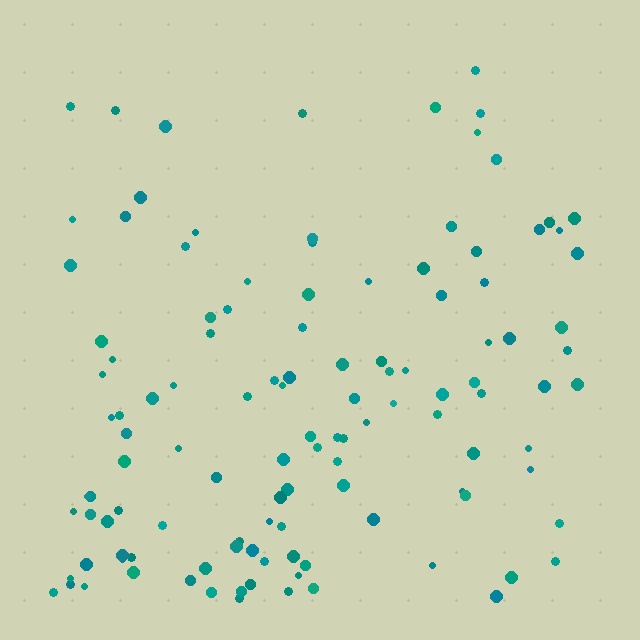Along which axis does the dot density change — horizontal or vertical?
Vertical.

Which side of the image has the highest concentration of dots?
The bottom.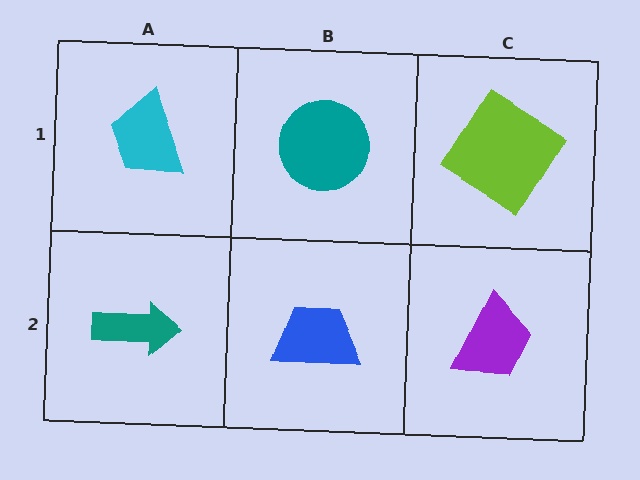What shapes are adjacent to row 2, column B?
A teal circle (row 1, column B), a teal arrow (row 2, column A), a purple trapezoid (row 2, column C).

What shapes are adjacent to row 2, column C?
A lime diamond (row 1, column C), a blue trapezoid (row 2, column B).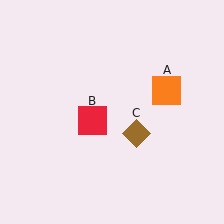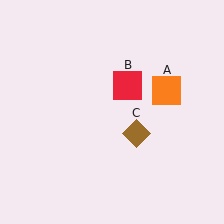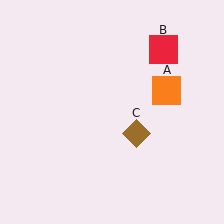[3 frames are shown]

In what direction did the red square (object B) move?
The red square (object B) moved up and to the right.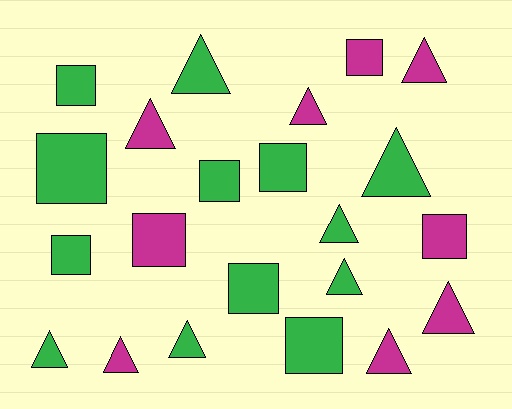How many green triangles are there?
There are 6 green triangles.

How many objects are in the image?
There are 22 objects.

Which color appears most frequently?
Green, with 13 objects.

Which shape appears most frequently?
Triangle, with 12 objects.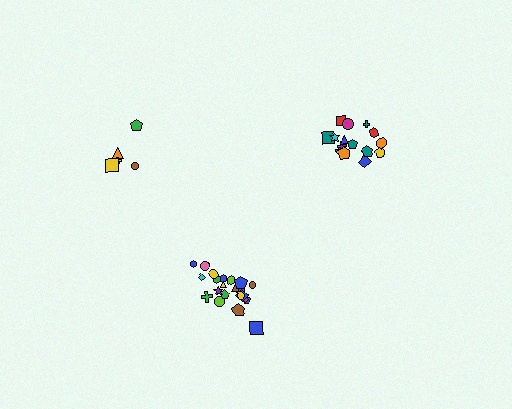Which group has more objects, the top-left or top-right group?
The top-right group.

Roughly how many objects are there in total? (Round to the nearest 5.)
Roughly 40 objects in total.